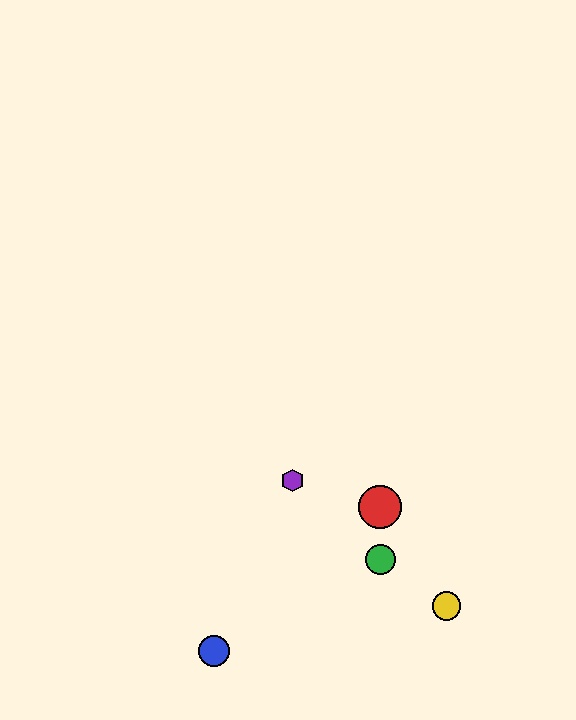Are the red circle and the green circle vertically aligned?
Yes, both are at x≈380.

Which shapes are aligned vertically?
The red circle, the green circle are aligned vertically.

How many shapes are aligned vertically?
2 shapes (the red circle, the green circle) are aligned vertically.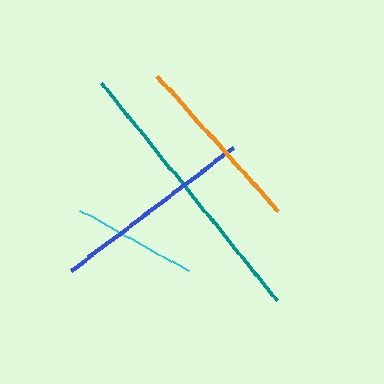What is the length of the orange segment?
The orange segment is approximately 182 pixels long.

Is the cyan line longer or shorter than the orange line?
The orange line is longer than the cyan line.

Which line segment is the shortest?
The cyan line is the shortest at approximately 125 pixels.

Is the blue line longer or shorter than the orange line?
The blue line is longer than the orange line.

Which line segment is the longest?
The teal line is the longest at approximately 278 pixels.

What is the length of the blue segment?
The blue segment is approximately 204 pixels long.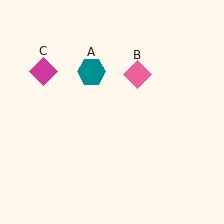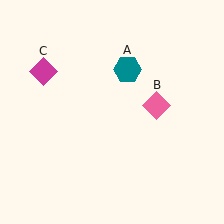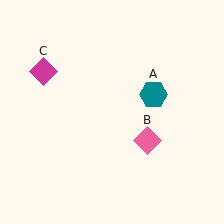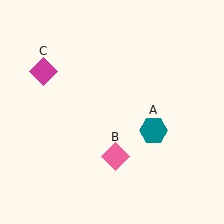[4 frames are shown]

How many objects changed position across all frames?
2 objects changed position: teal hexagon (object A), pink diamond (object B).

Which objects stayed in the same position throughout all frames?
Magenta diamond (object C) remained stationary.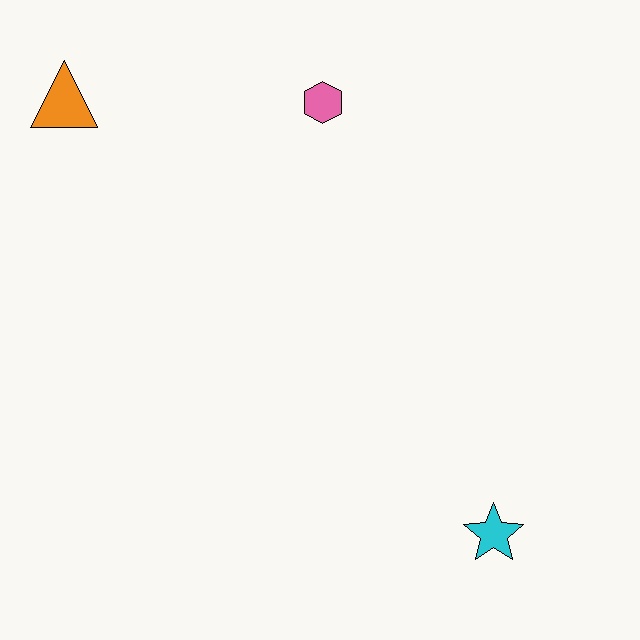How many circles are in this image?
There are no circles.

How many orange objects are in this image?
There is 1 orange object.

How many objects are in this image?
There are 3 objects.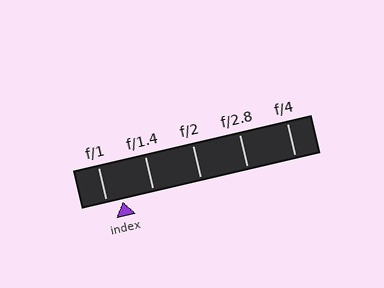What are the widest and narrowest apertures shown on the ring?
The widest aperture shown is f/1 and the narrowest is f/4.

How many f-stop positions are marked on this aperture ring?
There are 5 f-stop positions marked.